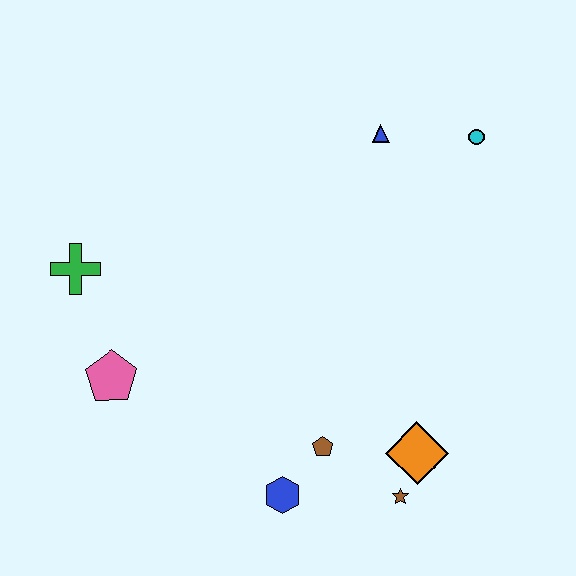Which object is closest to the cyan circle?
The blue triangle is closest to the cyan circle.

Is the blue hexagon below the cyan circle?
Yes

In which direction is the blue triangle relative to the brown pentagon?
The blue triangle is above the brown pentagon.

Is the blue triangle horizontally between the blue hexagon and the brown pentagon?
No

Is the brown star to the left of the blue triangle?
No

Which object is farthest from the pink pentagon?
The cyan circle is farthest from the pink pentagon.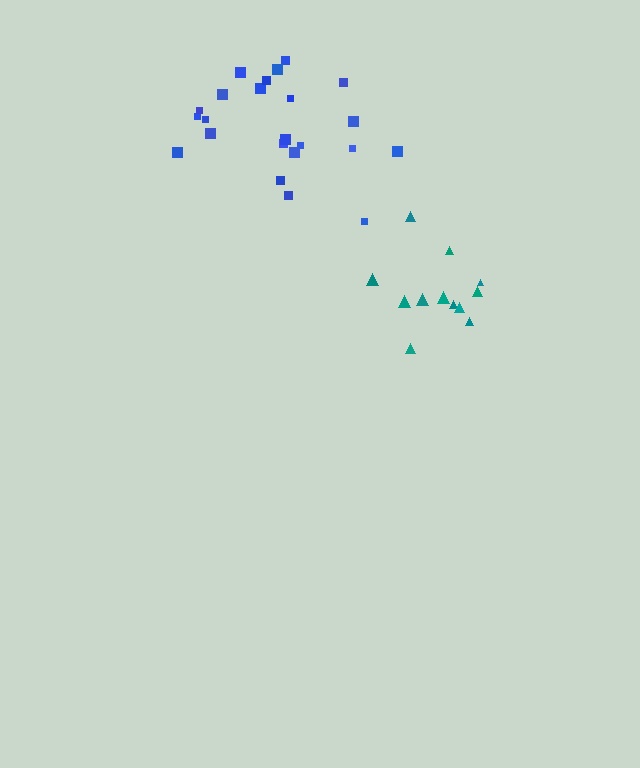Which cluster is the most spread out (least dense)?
Blue.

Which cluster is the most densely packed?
Teal.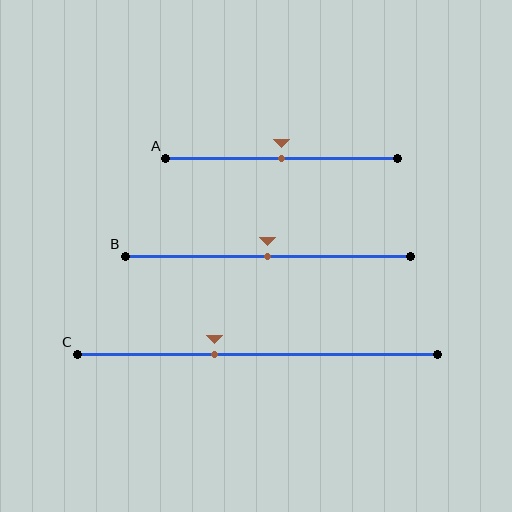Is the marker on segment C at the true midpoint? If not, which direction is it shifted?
No, the marker on segment C is shifted to the left by about 12% of the segment length.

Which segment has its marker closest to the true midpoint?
Segment A has its marker closest to the true midpoint.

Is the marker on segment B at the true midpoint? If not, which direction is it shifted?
Yes, the marker on segment B is at the true midpoint.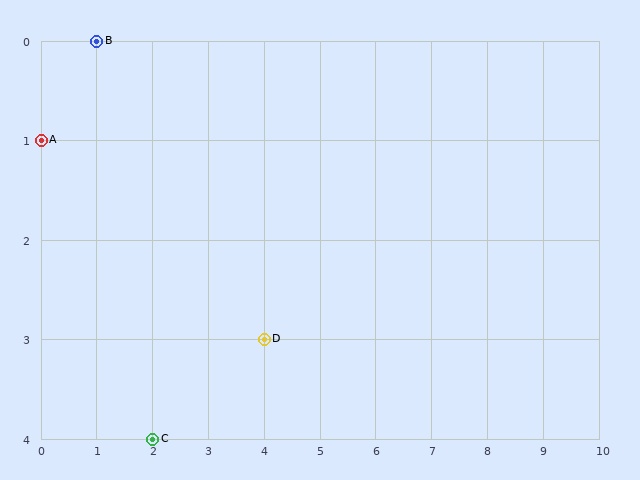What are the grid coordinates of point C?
Point C is at grid coordinates (2, 4).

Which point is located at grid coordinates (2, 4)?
Point C is at (2, 4).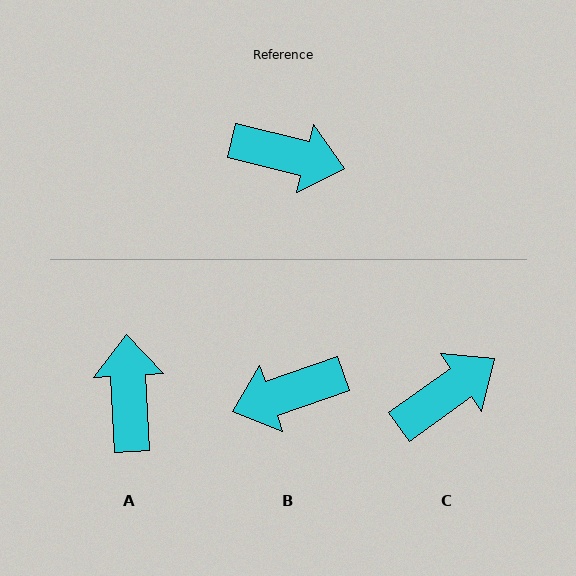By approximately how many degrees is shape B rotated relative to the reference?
Approximately 147 degrees clockwise.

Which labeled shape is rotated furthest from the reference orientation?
B, about 147 degrees away.